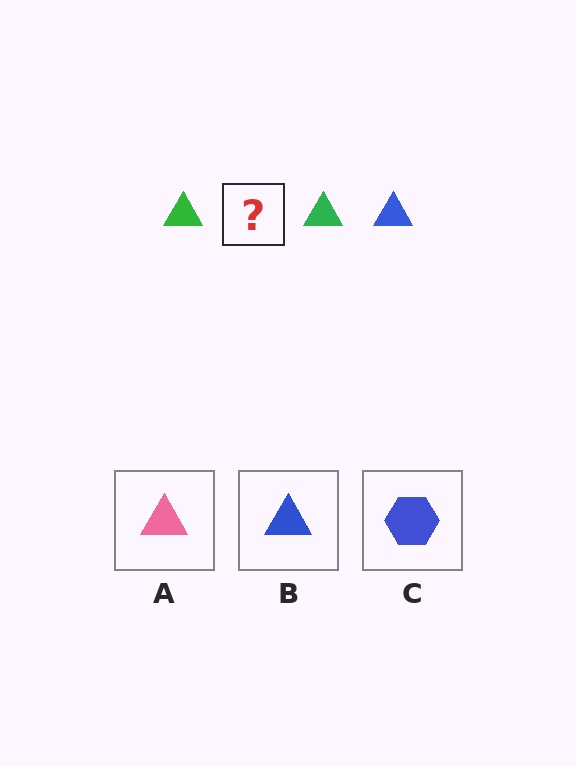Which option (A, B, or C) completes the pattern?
B.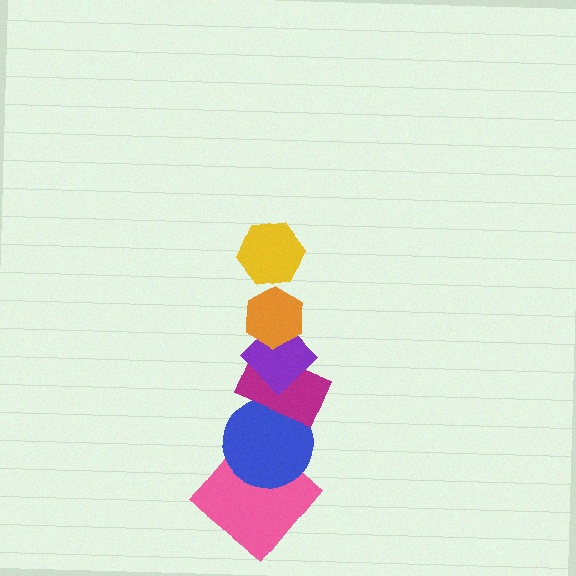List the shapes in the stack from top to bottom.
From top to bottom: the yellow hexagon, the orange hexagon, the purple diamond, the magenta rectangle, the blue circle, the pink diamond.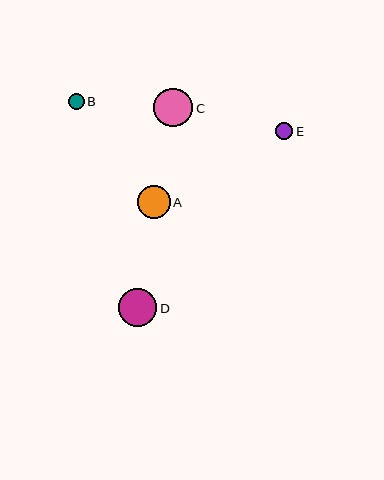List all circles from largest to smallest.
From largest to smallest: C, D, A, E, B.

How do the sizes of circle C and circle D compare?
Circle C and circle D are approximately the same size.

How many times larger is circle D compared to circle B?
Circle D is approximately 2.4 times the size of circle B.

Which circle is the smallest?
Circle B is the smallest with a size of approximately 16 pixels.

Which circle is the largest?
Circle C is the largest with a size of approximately 39 pixels.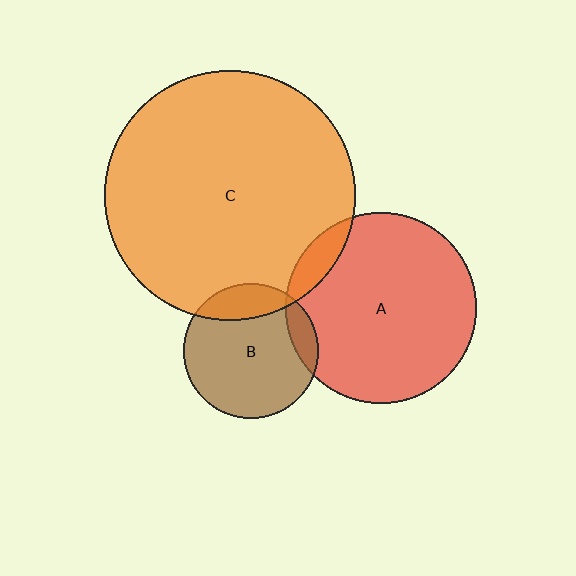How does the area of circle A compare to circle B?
Approximately 2.0 times.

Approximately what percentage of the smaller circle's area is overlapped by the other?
Approximately 20%.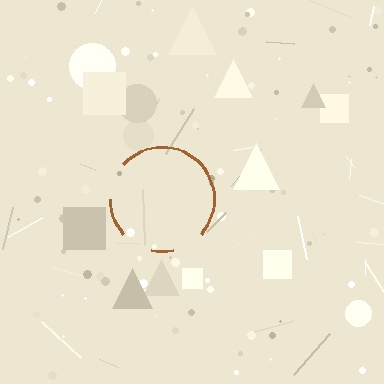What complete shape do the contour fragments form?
The contour fragments form a circle.